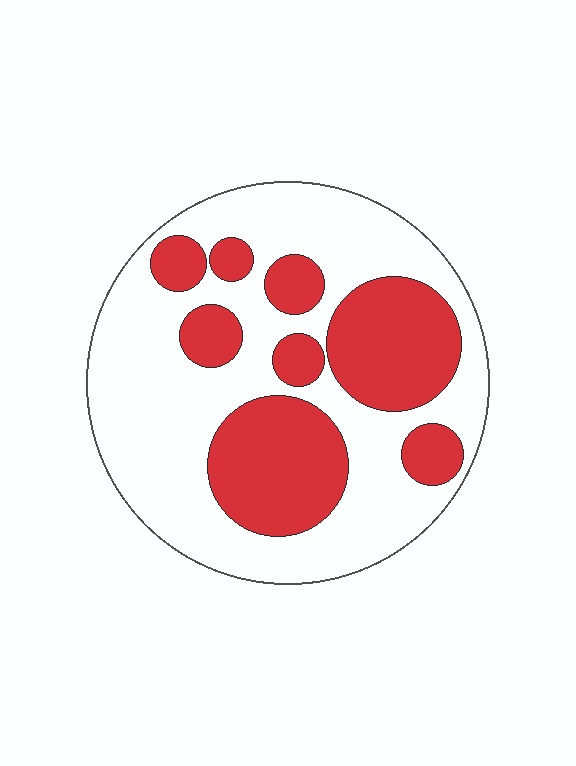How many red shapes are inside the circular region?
8.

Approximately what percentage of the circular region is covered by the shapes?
Approximately 35%.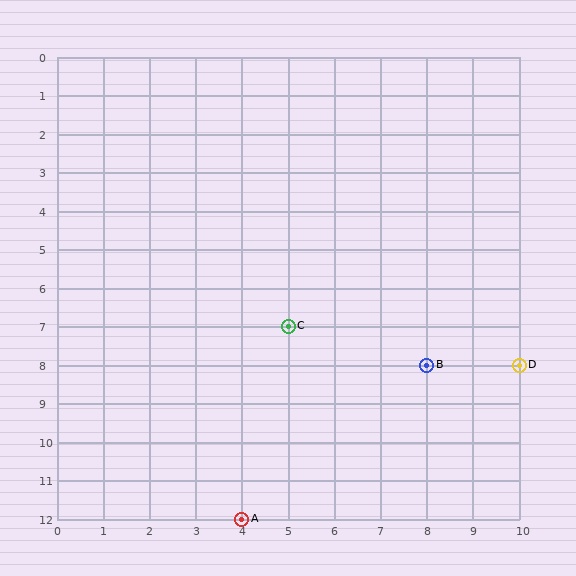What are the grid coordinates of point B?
Point B is at grid coordinates (8, 8).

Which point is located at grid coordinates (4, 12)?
Point A is at (4, 12).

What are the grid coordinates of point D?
Point D is at grid coordinates (10, 8).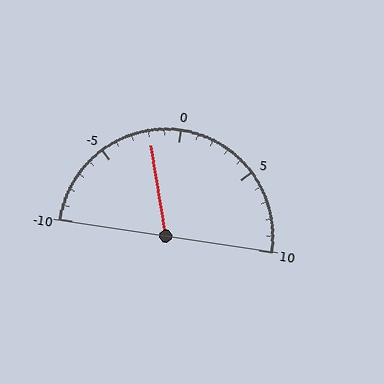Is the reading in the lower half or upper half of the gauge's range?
The reading is in the lower half of the range (-10 to 10).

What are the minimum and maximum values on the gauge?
The gauge ranges from -10 to 10.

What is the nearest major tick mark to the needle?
The nearest major tick mark is 0.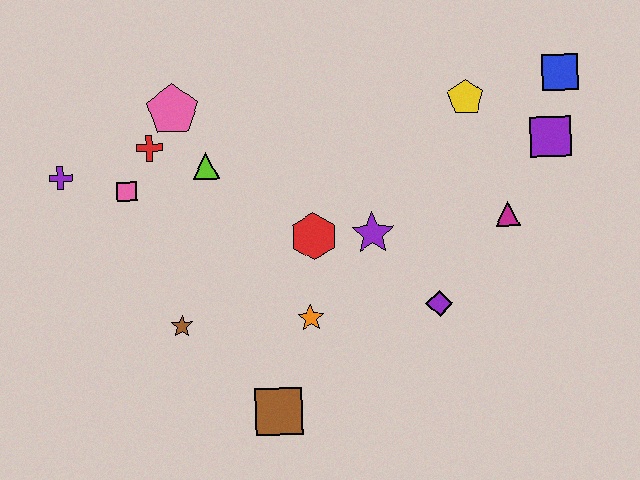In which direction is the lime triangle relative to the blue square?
The lime triangle is to the left of the blue square.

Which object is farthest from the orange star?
The blue square is farthest from the orange star.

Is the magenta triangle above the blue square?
No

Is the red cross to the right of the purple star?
No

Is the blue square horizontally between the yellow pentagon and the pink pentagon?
No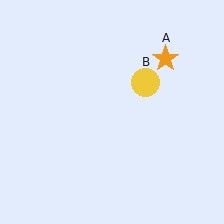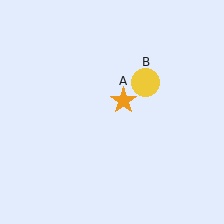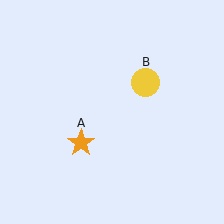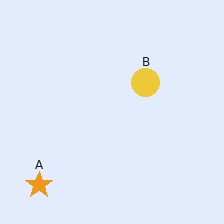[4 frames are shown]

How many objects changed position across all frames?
1 object changed position: orange star (object A).